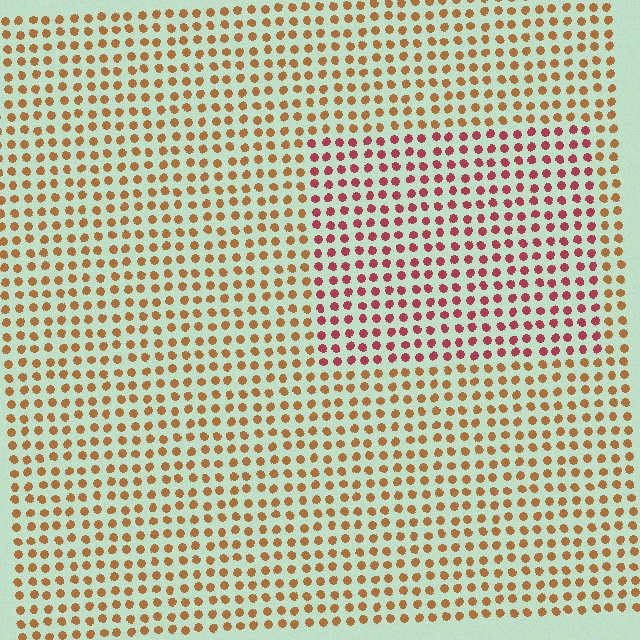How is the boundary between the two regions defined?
The boundary is defined purely by a slight shift in hue (about 39 degrees). Spacing, size, and orientation are identical on both sides.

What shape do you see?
I see a rectangle.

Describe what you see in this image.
The image is filled with small brown elements in a uniform arrangement. A rectangle-shaped region is visible where the elements are tinted to a slightly different hue, forming a subtle color boundary.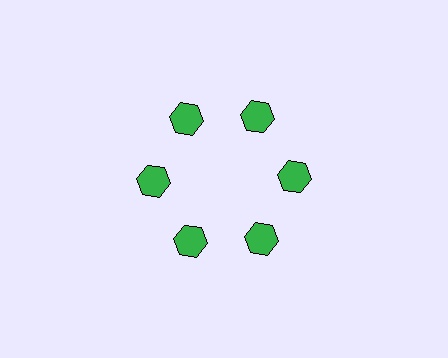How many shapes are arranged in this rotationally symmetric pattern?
There are 6 shapes, arranged in 6 groups of 1.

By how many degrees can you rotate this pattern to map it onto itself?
The pattern maps onto itself every 60 degrees of rotation.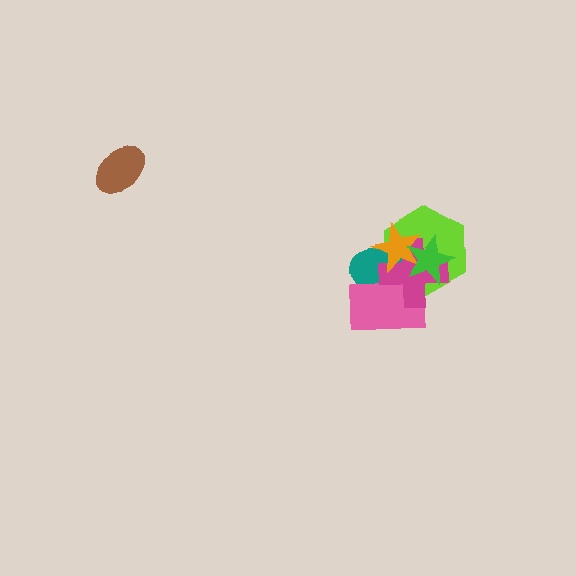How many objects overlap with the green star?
4 objects overlap with the green star.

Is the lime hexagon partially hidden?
Yes, it is partially covered by another shape.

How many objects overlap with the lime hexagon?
5 objects overlap with the lime hexagon.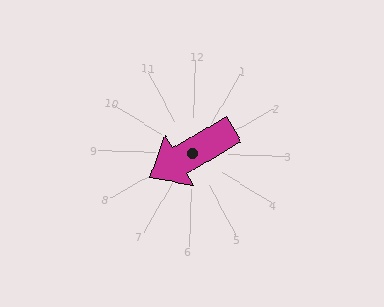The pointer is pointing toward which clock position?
Roughly 8 o'clock.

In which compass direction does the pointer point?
Southwest.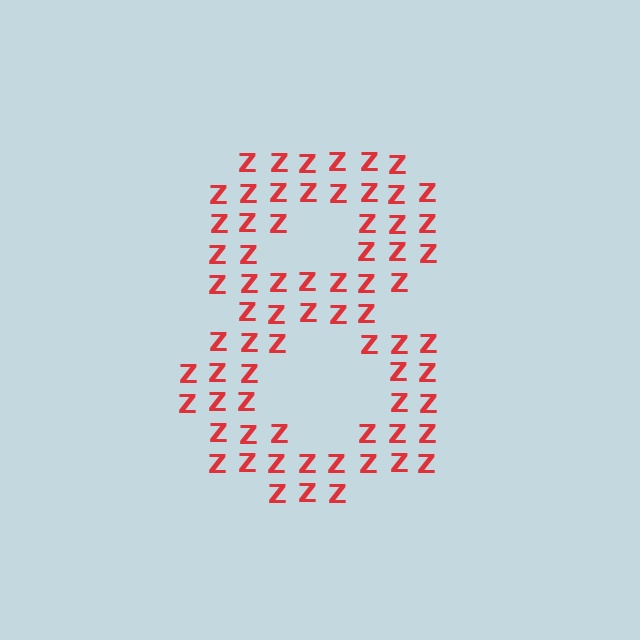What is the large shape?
The large shape is the digit 8.